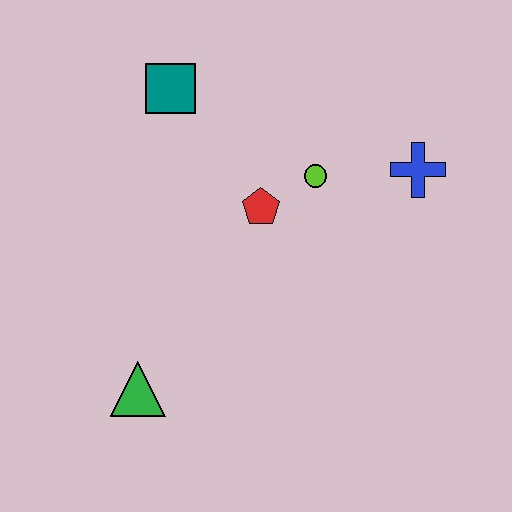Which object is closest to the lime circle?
The red pentagon is closest to the lime circle.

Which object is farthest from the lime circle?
The green triangle is farthest from the lime circle.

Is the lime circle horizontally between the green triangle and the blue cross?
Yes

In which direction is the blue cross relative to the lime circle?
The blue cross is to the right of the lime circle.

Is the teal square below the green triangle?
No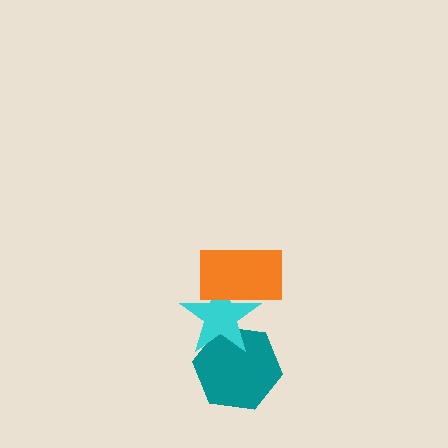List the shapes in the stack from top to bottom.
From top to bottom: the orange rectangle, the cyan star, the teal hexagon.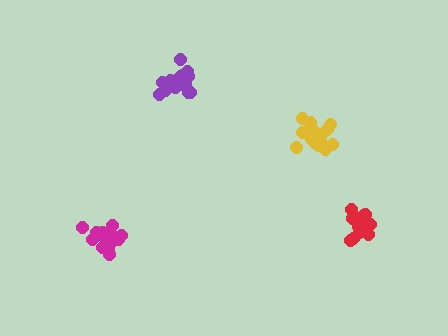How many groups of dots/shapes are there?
There are 4 groups.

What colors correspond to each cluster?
The clusters are colored: yellow, magenta, red, purple.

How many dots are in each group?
Group 1: 16 dots, Group 2: 19 dots, Group 3: 16 dots, Group 4: 18 dots (69 total).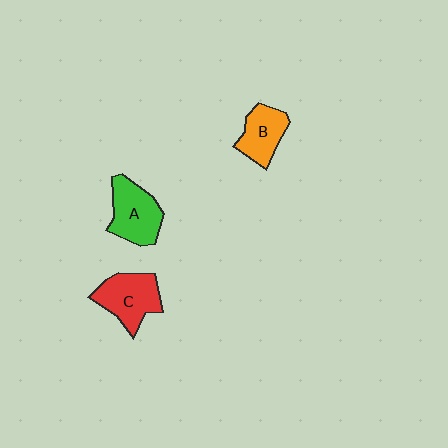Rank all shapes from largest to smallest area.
From largest to smallest: A (green), C (red), B (orange).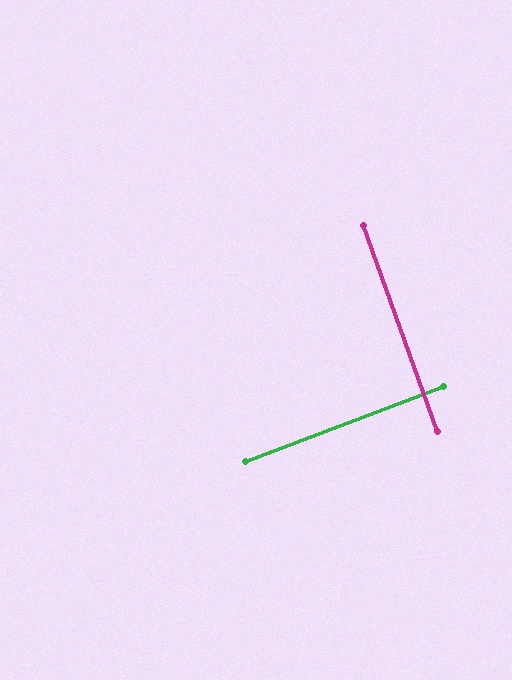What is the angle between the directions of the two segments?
Approximately 89 degrees.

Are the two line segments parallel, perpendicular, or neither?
Perpendicular — they meet at approximately 89°.